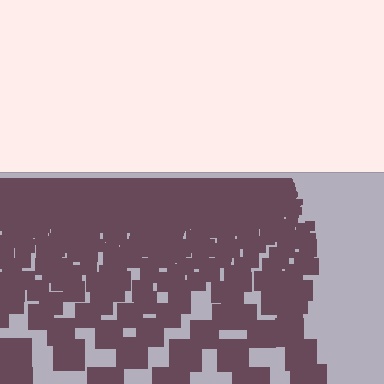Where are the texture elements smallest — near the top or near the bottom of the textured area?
Near the top.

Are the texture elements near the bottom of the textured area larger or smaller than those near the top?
Larger. Near the bottom, elements are closer to the viewer and appear at a bigger on-screen size.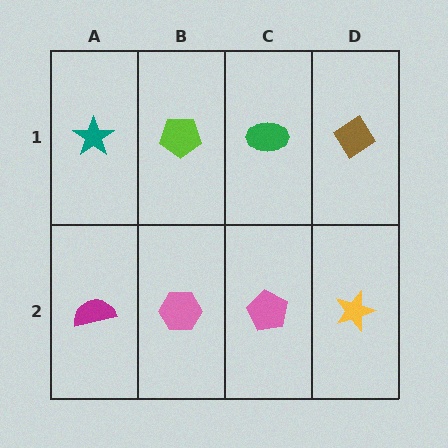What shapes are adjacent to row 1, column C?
A pink pentagon (row 2, column C), a lime pentagon (row 1, column B), a brown diamond (row 1, column D).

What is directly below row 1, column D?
A yellow star.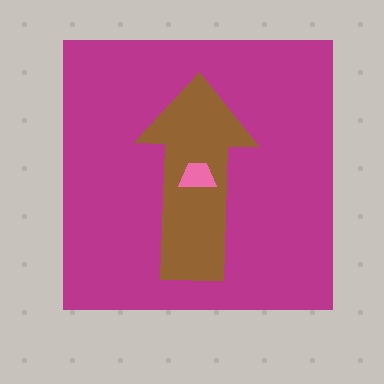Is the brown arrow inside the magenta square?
Yes.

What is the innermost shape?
The pink trapezoid.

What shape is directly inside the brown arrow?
The pink trapezoid.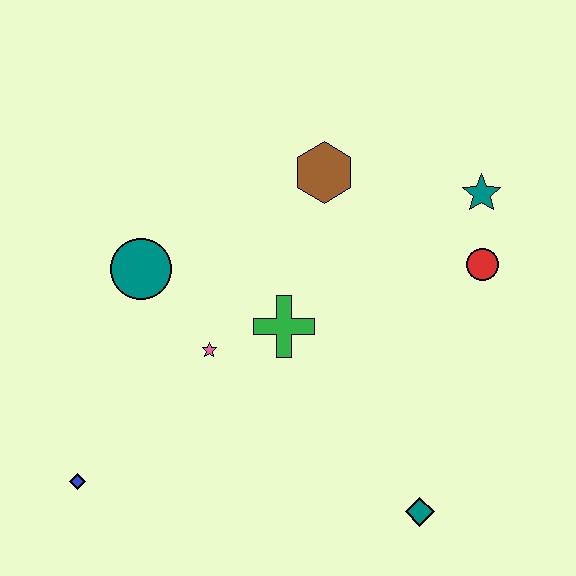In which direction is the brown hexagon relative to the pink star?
The brown hexagon is above the pink star.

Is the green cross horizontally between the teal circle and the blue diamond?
No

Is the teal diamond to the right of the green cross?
Yes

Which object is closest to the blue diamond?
The pink star is closest to the blue diamond.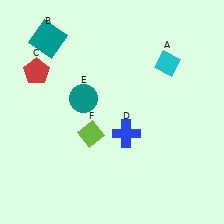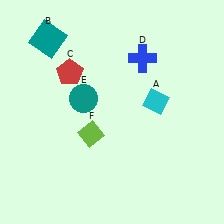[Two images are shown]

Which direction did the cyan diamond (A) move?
The cyan diamond (A) moved down.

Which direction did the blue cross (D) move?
The blue cross (D) moved up.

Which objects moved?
The objects that moved are: the cyan diamond (A), the red pentagon (C), the blue cross (D).